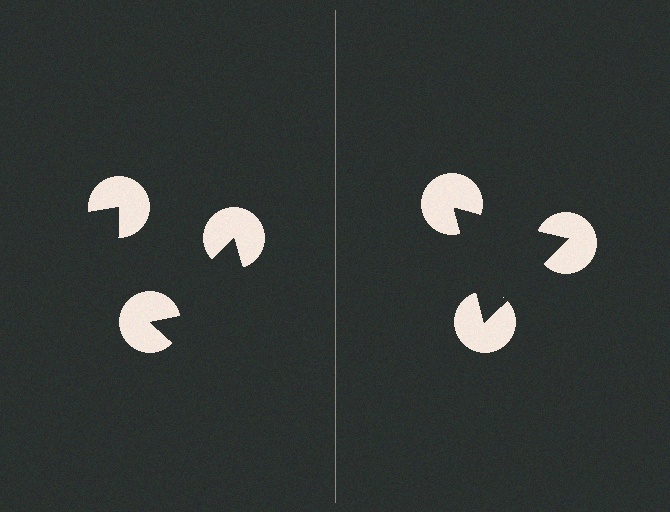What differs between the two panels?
The pac-man discs are positioned identically on both sides; only the wedge orientations differ. On the right they align to a triangle; on the left they are misaligned.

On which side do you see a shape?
An illusory triangle appears on the right side. On the left side the wedge cuts are rotated, so no coherent shape forms.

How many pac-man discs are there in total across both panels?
6 — 3 on each side.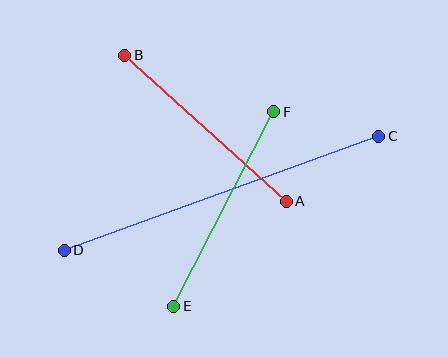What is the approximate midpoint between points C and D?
The midpoint is at approximately (221, 193) pixels.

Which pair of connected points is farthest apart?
Points C and D are farthest apart.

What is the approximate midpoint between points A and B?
The midpoint is at approximately (205, 128) pixels.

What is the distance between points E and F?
The distance is approximately 219 pixels.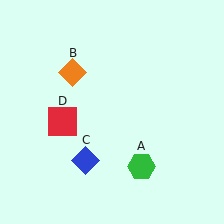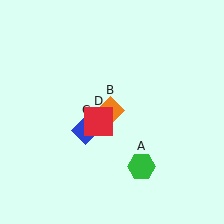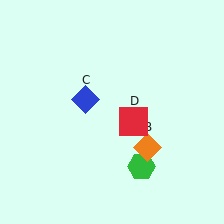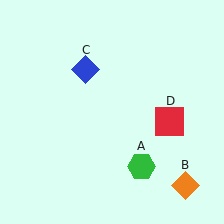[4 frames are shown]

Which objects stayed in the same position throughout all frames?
Green hexagon (object A) remained stationary.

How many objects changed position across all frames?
3 objects changed position: orange diamond (object B), blue diamond (object C), red square (object D).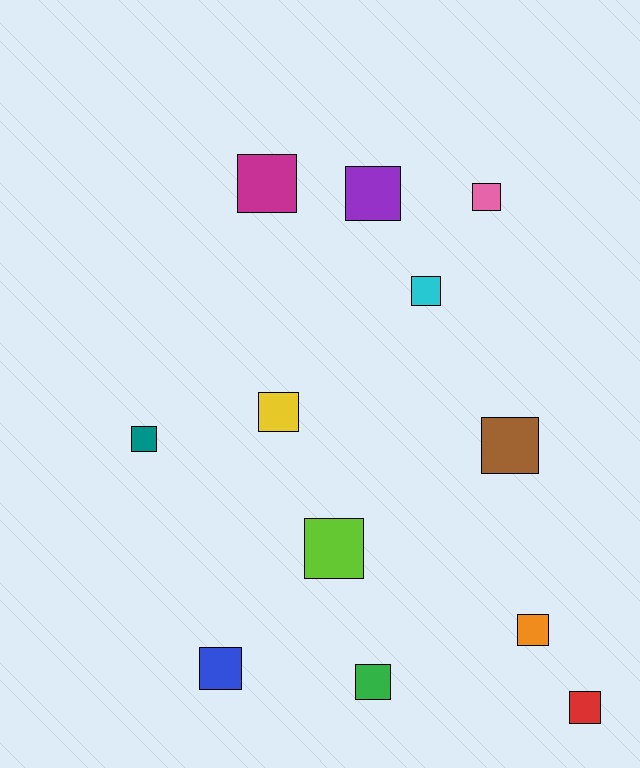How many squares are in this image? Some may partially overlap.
There are 12 squares.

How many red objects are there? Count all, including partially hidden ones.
There is 1 red object.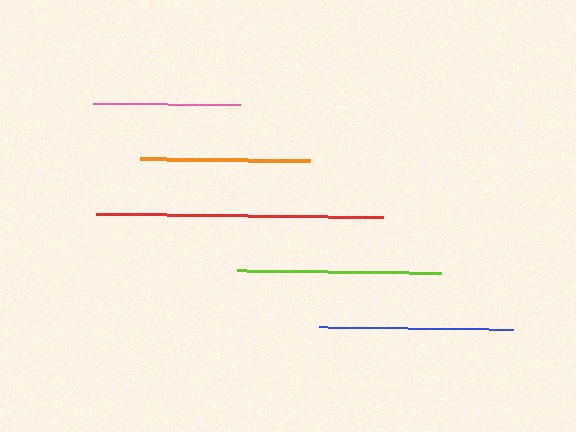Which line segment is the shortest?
The pink line is the shortest at approximately 146 pixels.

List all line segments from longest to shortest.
From longest to shortest: red, lime, blue, orange, pink.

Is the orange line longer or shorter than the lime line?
The lime line is longer than the orange line.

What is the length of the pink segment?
The pink segment is approximately 146 pixels long.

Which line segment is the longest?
The red line is the longest at approximately 287 pixels.